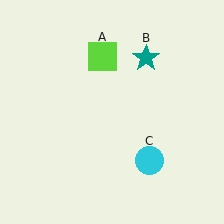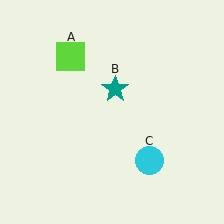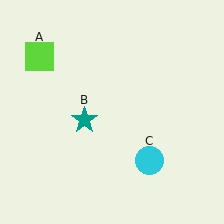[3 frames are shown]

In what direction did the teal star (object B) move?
The teal star (object B) moved down and to the left.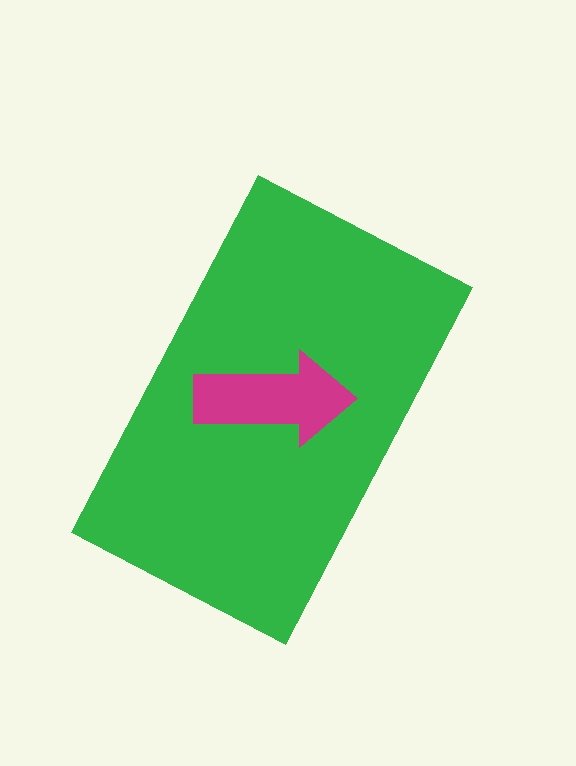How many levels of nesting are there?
2.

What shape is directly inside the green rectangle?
The magenta arrow.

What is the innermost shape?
The magenta arrow.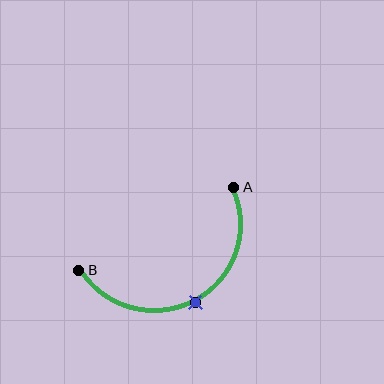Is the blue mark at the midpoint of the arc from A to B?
Yes. The blue mark lies on the arc at equal arc-length from both A and B — it is the arc midpoint.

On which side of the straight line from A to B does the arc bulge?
The arc bulges below the straight line connecting A and B.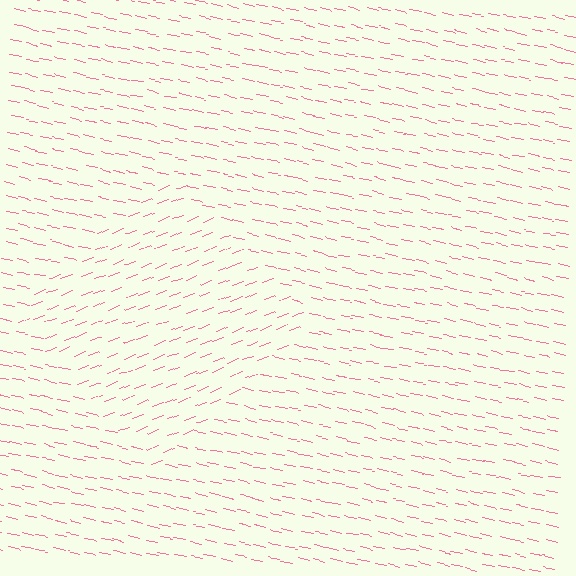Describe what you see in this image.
The image is filled with small pink line segments. A diamond region in the image has lines oriented differently from the surrounding lines, creating a visible texture boundary.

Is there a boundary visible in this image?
Yes, there is a texture boundary formed by a change in line orientation.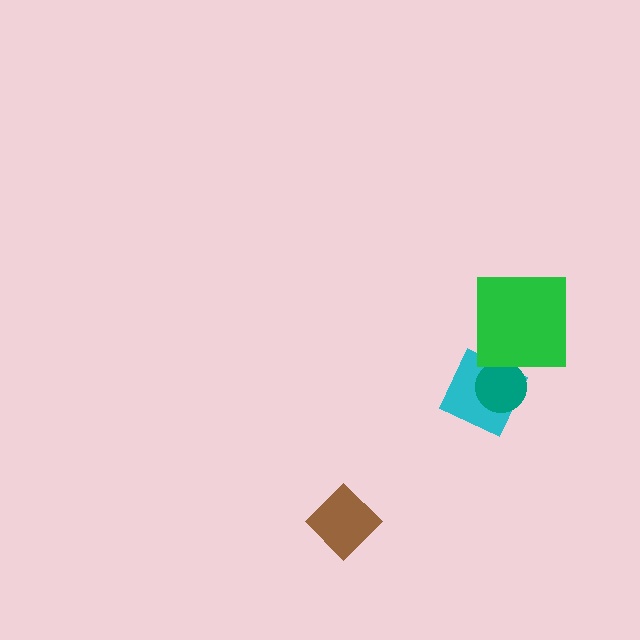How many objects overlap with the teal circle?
1 object overlaps with the teal circle.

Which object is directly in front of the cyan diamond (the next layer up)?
The teal circle is directly in front of the cyan diamond.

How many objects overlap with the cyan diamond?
2 objects overlap with the cyan diamond.